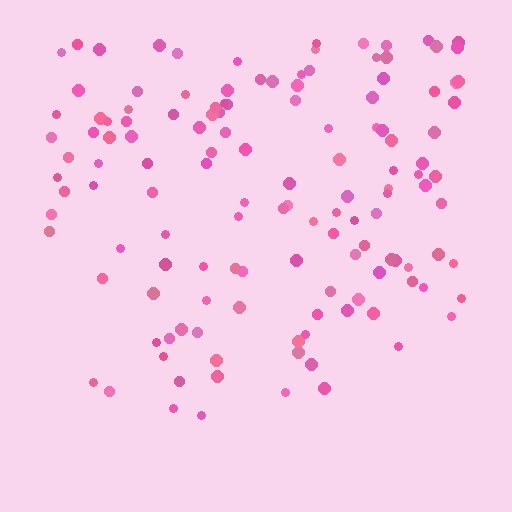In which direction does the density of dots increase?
From bottom to top, with the top side densest.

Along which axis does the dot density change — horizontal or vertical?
Vertical.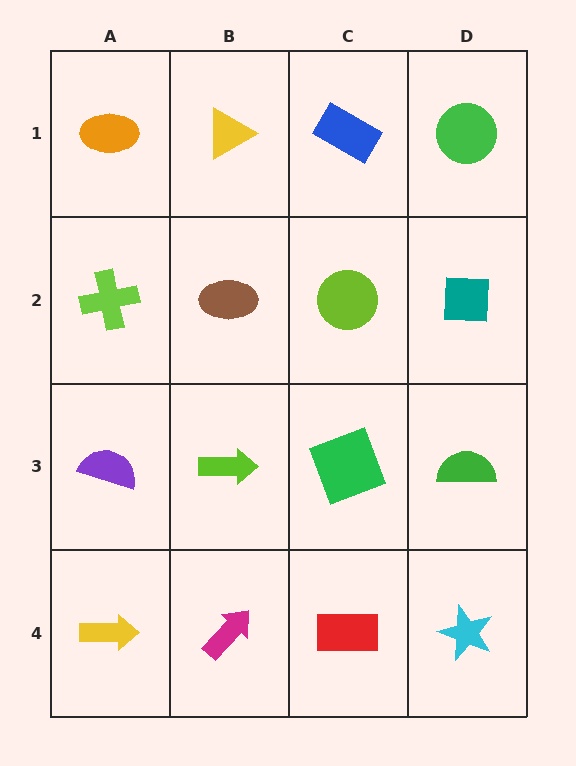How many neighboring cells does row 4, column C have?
3.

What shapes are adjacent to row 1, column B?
A brown ellipse (row 2, column B), an orange ellipse (row 1, column A), a blue rectangle (row 1, column C).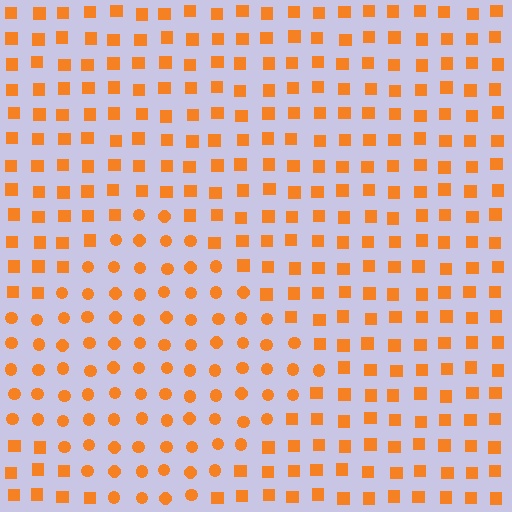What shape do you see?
I see a diamond.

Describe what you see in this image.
The image is filled with small orange elements arranged in a uniform grid. A diamond-shaped region contains circles, while the surrounding area contains squares. The boundary is defined purely by the change in element shape.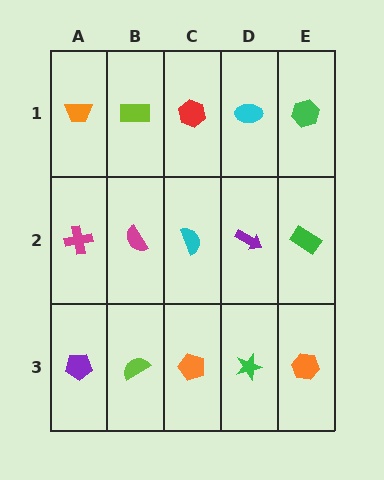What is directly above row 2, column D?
A cyan ellipse.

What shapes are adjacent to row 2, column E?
A green hexagon (row 1, column E), an orange hexagon (row 3, column E), a purple arrow (row 2, column D).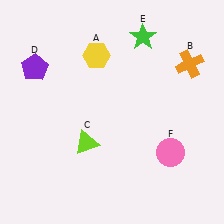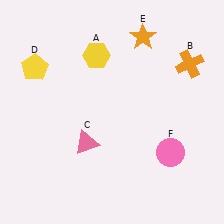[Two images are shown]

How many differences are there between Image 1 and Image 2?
There are 3 differences between the two images.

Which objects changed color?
C changed from lime to pink. D changed from purple to yellow. E changed from green to orange.